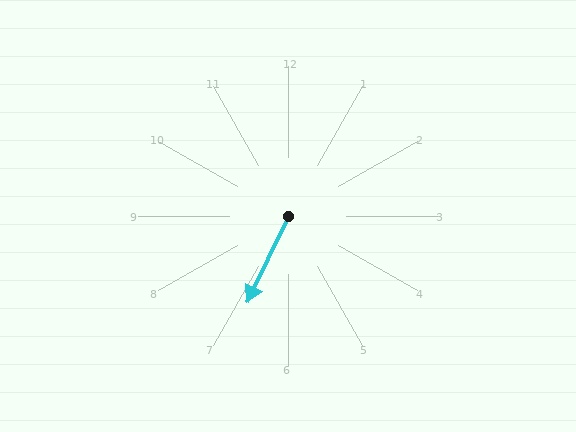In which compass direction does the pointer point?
Southwest.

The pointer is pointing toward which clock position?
Roughly 7 o'clock.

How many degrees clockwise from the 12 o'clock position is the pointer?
Approximately 205 degrees.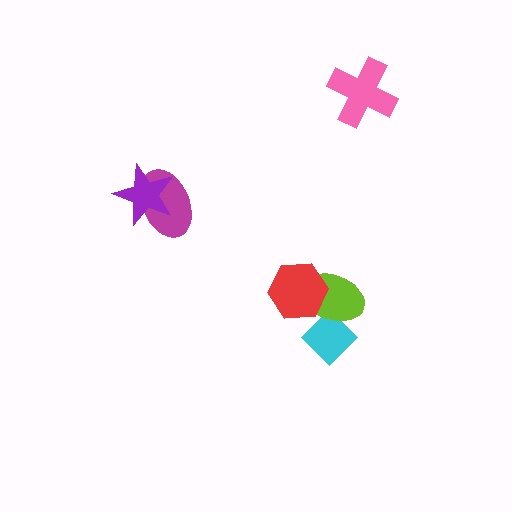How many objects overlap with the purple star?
1 object overlaps with the purple star.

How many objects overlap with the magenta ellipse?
1 object overlaps with the magenta ellipse.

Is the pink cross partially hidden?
No, no other shape covers it.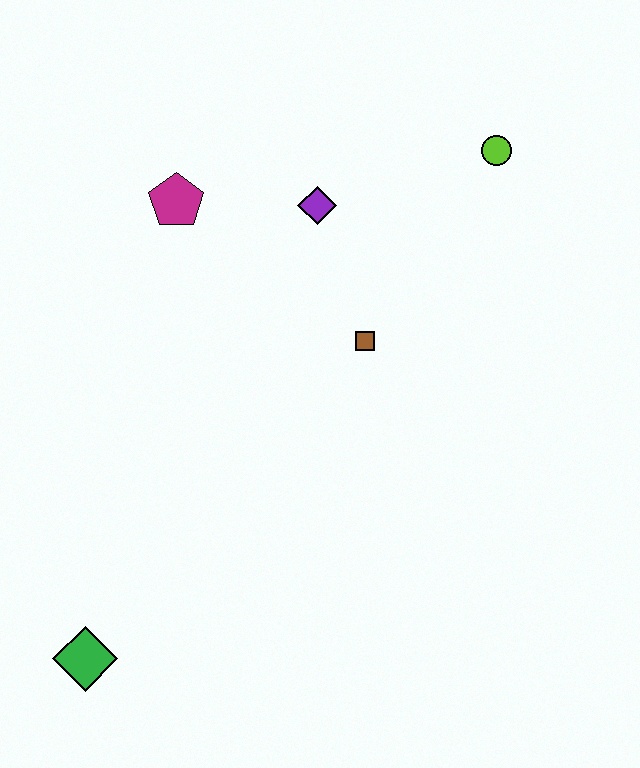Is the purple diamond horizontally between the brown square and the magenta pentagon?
Yes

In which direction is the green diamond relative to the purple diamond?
The green diamond is below the purple diamond.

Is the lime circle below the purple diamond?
No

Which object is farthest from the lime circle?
The green diamond is farthest from the lime circle.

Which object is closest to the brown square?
The purple diamond is closest to the brown square.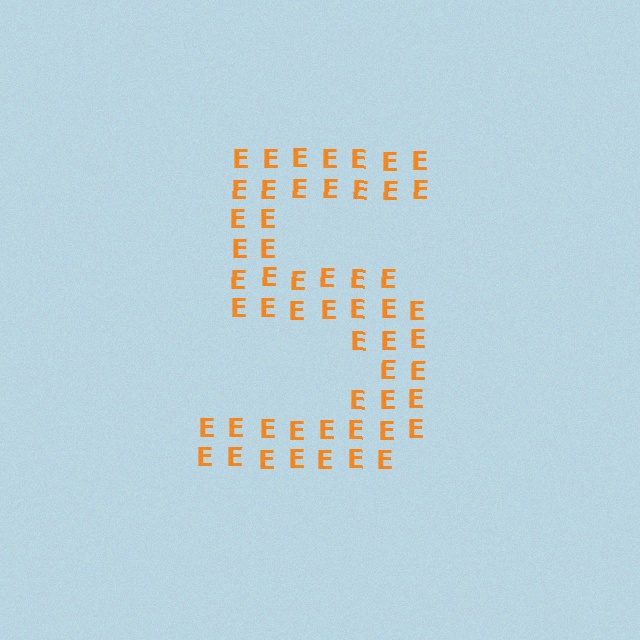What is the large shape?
The large shape is the digit 5.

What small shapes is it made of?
It is made of small letter E's.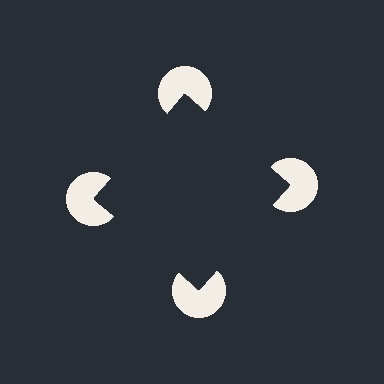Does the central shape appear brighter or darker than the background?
It typically appears slightly darker than the background, even though no actual brightness change is drawn.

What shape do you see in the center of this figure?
An illusory square — its edges are inferred from the aligned wedge cuts in the pac-man discs, not physically drawn.